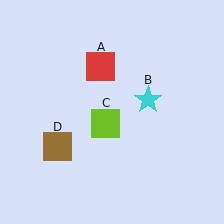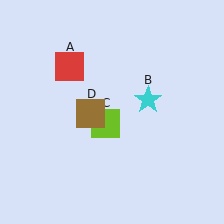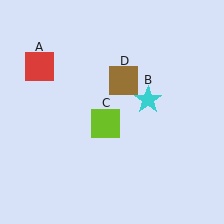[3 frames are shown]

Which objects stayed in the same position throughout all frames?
Cyan star (object B) and lime square (object C) remained stationary.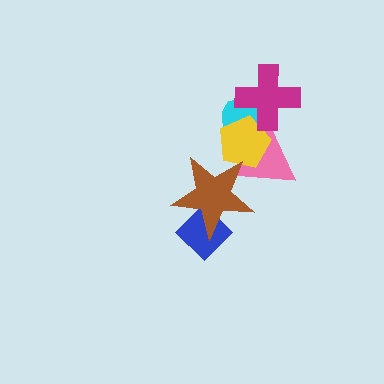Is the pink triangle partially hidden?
Yes, it is partially covered by another shape.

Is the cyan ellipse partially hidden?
Yes, it is partially covered by another shape.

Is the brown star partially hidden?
No, no other shape covers it.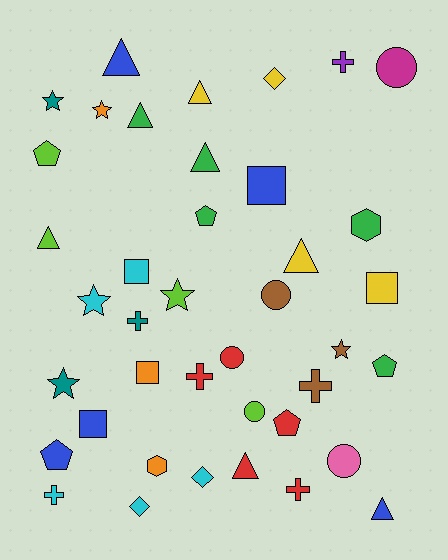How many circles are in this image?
There are 5 circles.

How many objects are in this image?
There are 40 objects.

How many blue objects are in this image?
There are 5 blue objects.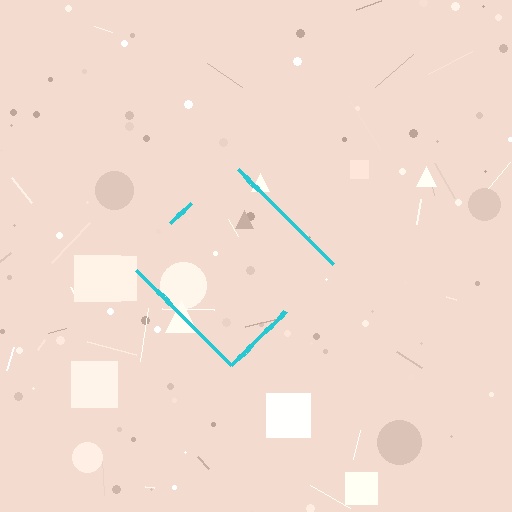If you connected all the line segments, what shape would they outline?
They would outline a diamond.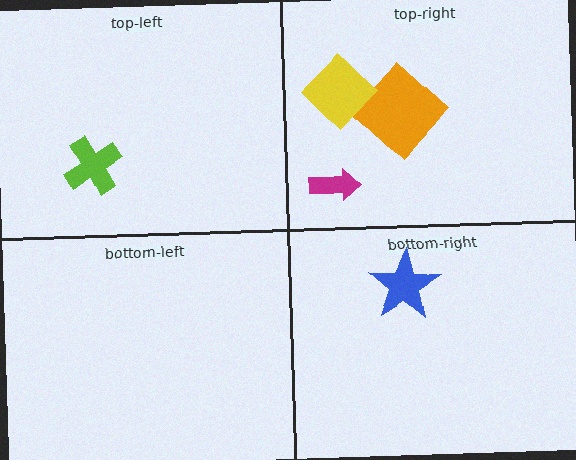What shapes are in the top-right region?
The magenta arrow, the orange diamond, the yellow diamond.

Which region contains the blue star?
The bottom-right region.